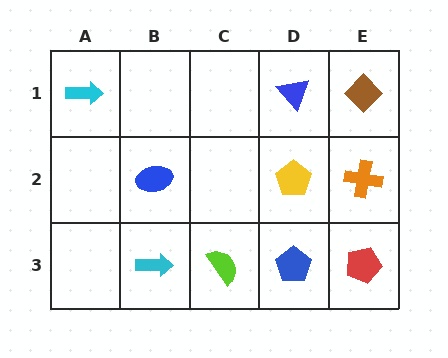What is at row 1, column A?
A cyan arrow.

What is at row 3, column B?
A cyan arrow.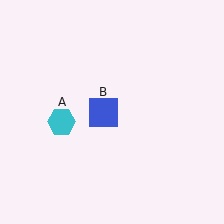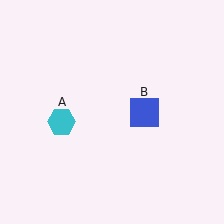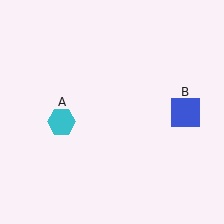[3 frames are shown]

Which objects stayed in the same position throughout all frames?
Cyan hexagon (object A) remained stationary.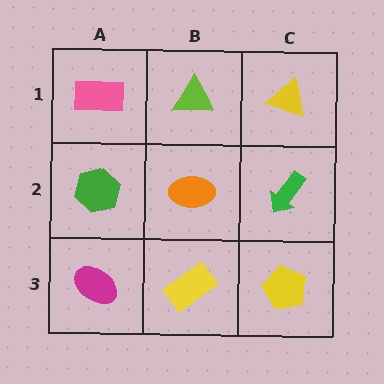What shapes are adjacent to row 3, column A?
A green hexagon (row 2, column A), a yellow rectangle (row 3, column B).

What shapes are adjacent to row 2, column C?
A yellow triangle (row 1, column C), a yellow pentagon (row 3, column C), an orange ellipse (row 2, column B).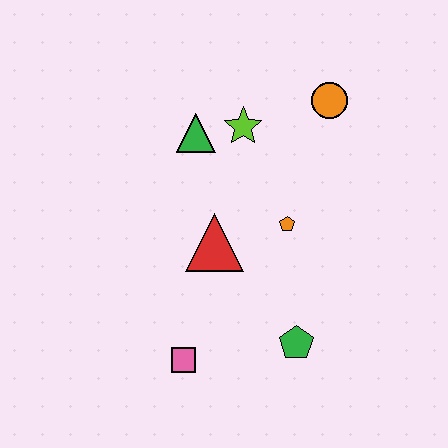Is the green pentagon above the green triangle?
No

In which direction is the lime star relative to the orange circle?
The lime star is to the left of the orange circle.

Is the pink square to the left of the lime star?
Yes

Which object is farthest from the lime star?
The pink square is farthest from the lime star.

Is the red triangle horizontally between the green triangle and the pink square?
No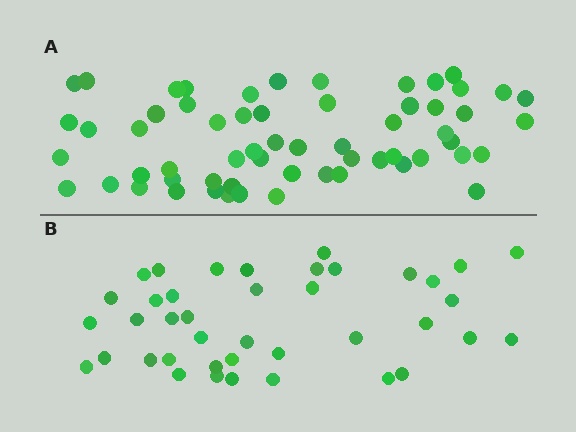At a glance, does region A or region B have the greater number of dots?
Region A (the top region) has more dots.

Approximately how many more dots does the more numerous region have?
Region A has approximately 20 more dots than region B.